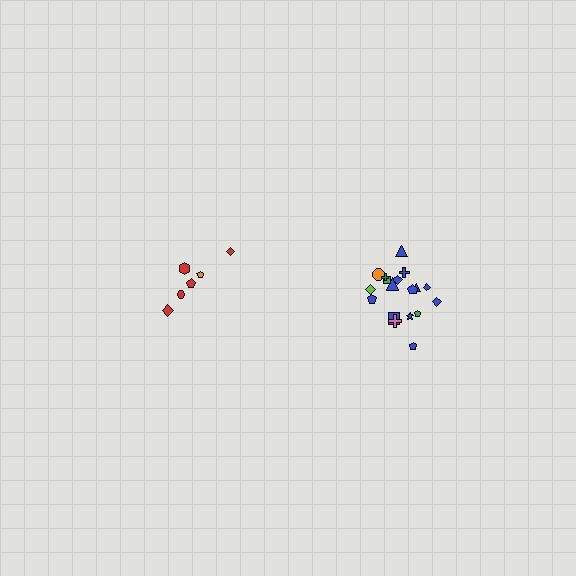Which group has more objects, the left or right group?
The right group.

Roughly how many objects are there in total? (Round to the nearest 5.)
Roughly 25 objects in total.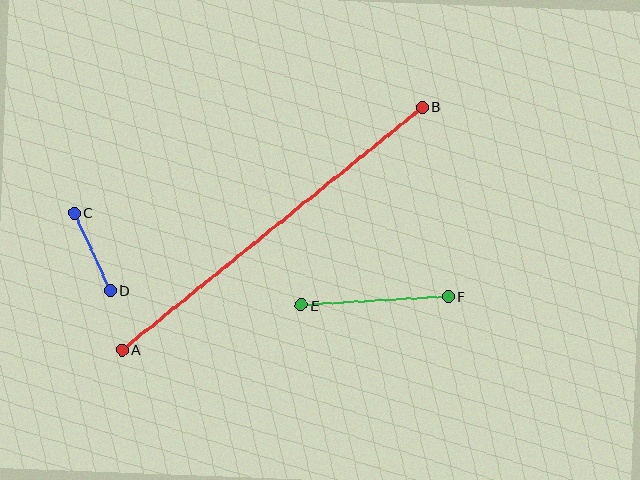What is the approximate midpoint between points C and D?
The midpoint is at approximately (92, 252) pixels.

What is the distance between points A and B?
The distance is approximately 386 pixels.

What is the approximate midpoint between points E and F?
The midpoint is at approximately (375, 301) pixels.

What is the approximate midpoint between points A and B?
The midpoint is at approximately (272, 228) pixels.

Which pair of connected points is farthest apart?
Points A and B are farthest apart.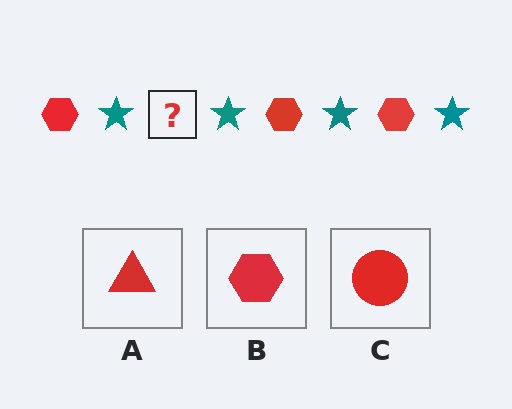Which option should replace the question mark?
Option B.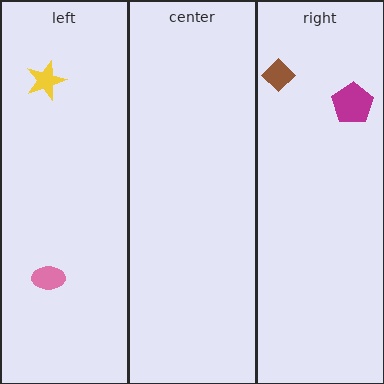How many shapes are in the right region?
2.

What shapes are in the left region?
The pink ellipse, the yellow star.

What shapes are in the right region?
The brown diamond, the magenta pentagon.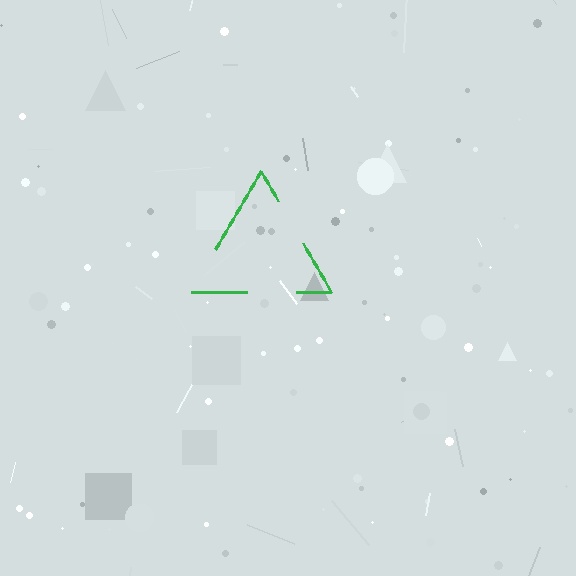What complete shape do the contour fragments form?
The contour fragments form a triangle.